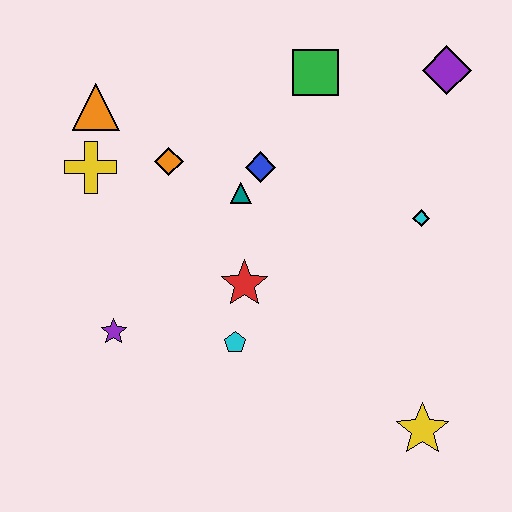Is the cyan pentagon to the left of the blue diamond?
Yes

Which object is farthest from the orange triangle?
The yellow star is farthest from the orange triangle.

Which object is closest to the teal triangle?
The blue diamond is closest to the teal triangle.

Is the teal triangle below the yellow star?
No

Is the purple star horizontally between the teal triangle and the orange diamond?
No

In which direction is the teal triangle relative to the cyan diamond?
The teal triangle is to the left of the cyan diamond.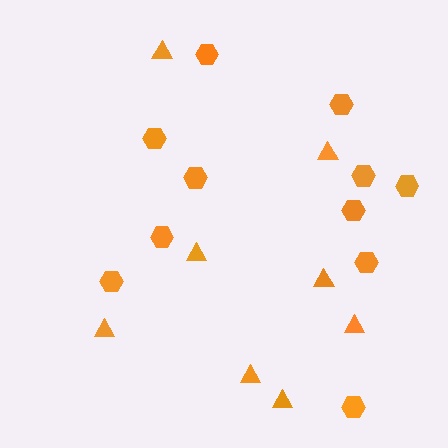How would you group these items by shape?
There are 2 groups: one group of triangles (8) and one group of hexagons (11).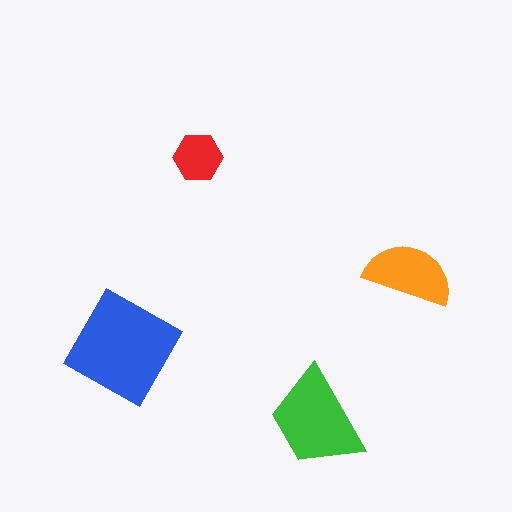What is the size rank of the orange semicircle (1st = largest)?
3rd.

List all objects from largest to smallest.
The blue diamond, the green trapezoid, the orange semicircle, the red hexagon.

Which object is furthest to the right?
The orange semicircle is rightmost.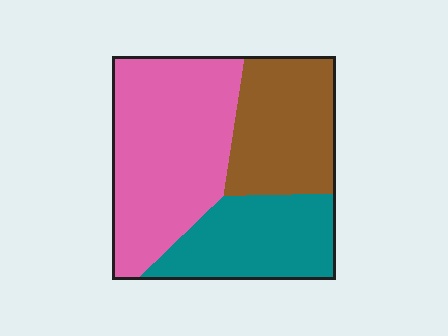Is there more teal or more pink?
Pink.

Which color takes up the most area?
Pink, at roughly 45%.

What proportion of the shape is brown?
Brown takes up about one quarter (1/4) of the shape.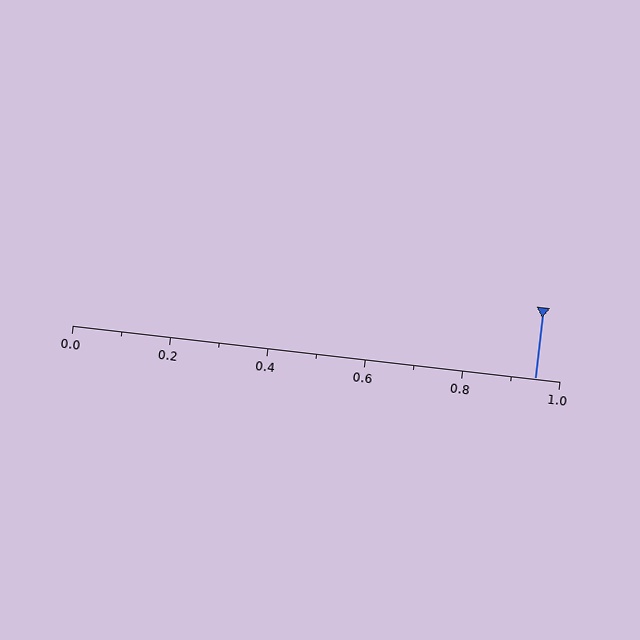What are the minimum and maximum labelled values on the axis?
The axis runs from 0.0 to 1.0.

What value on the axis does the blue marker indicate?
The marker indicates approximately 0.95.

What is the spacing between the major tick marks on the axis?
The major ticks are spaced 0.2 apart.